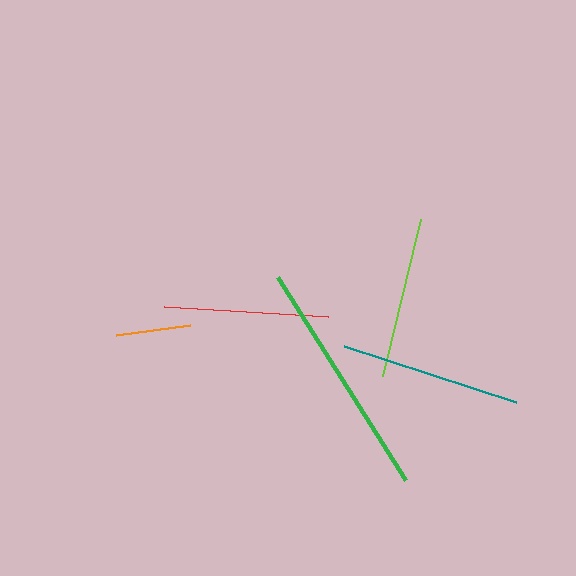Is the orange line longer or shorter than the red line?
The red line is longer than the orange line.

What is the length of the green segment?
The green segment is approximately 240 pixels long.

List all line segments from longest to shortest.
From longest to shortest: green, teal, red, lime, orange.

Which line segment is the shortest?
The orange line is the shortest at approximately 75 pixels.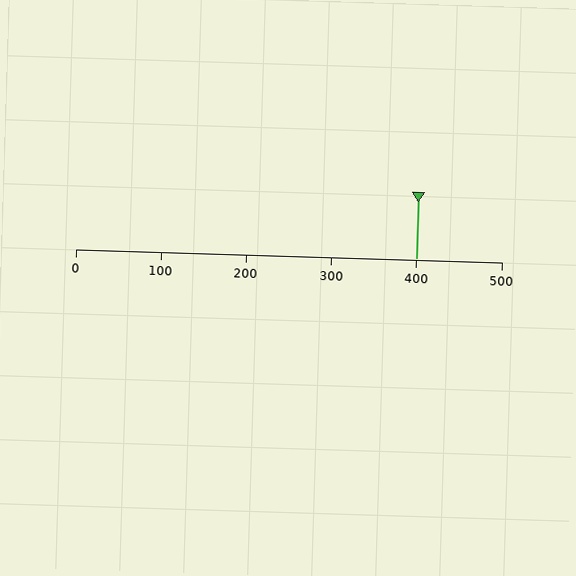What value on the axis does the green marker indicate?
The marker indicates approximately 400.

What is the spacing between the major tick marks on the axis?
The major ticks are spaced 100 apart.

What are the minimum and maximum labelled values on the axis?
The axis runs from 0 to 500.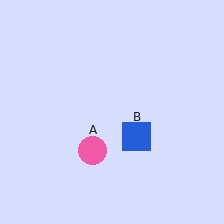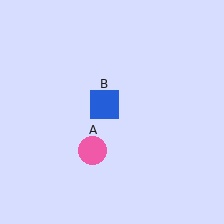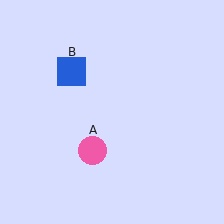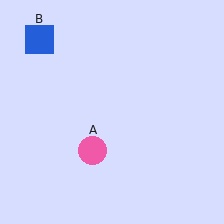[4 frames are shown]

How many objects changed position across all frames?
1 object changed position: blue square (object B).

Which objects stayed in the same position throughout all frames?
Pink circle (object A) remained stationary.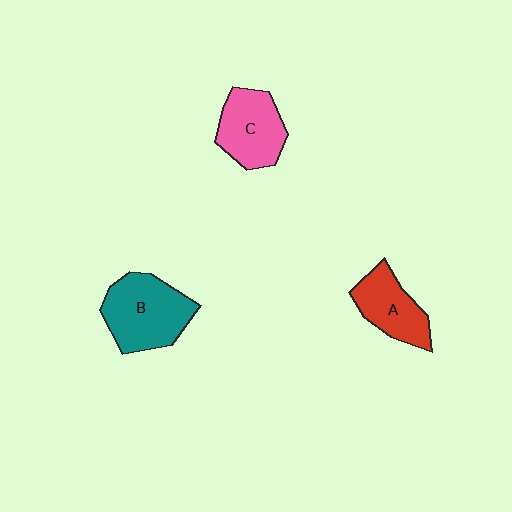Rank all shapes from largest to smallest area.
From largest to smallest: B (teal), C (pink), A (red).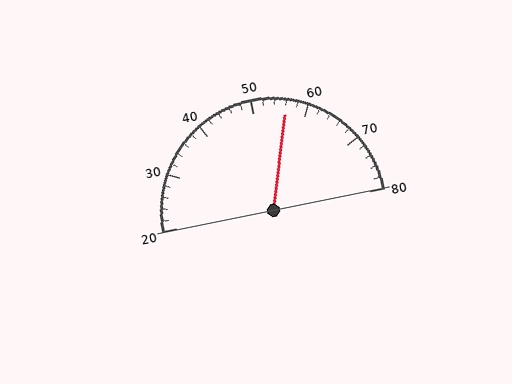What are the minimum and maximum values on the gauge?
The gauge ranges from 20 to 80.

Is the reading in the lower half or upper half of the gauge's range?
The reading is in the upper half of the range (20 to 80).